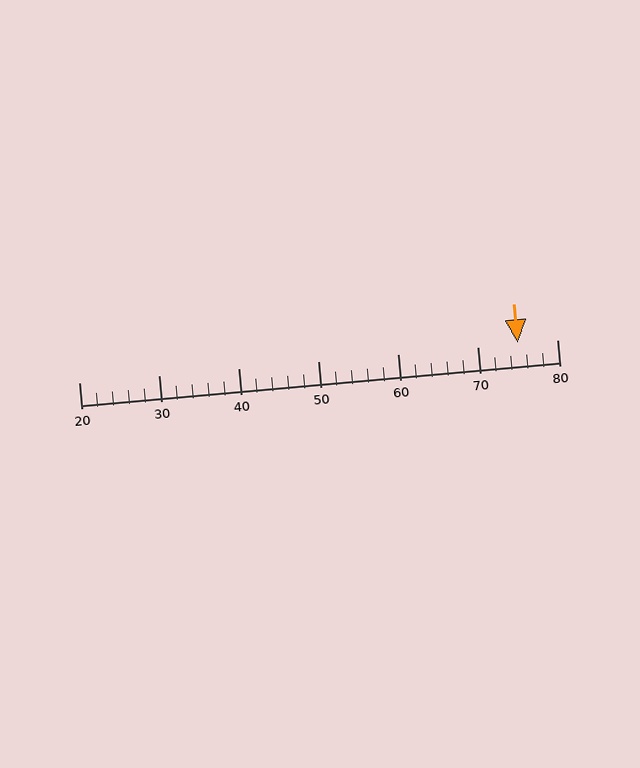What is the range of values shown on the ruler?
The ruler shows values from 20 to 80.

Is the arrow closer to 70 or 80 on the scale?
The arrow is closer to 80.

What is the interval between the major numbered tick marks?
The major tick marks are spaced 10 units apart.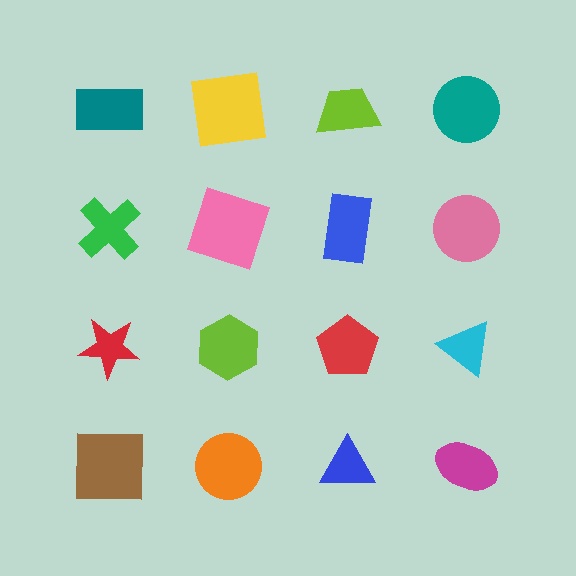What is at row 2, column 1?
A green cross.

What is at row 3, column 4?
A cyan triangle.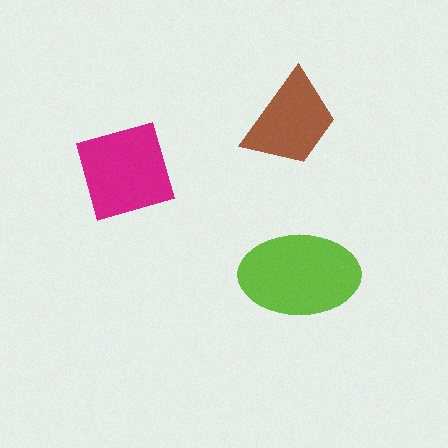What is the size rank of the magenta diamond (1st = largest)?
2nd.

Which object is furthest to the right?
The lime ellipse is rightmost.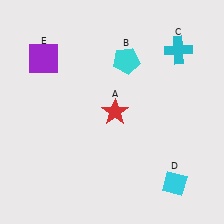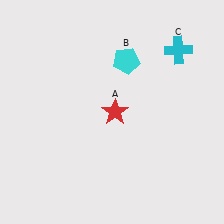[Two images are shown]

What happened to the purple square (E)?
The purple square (E) was removed in Image 2. It was in the top-left area of Image 1.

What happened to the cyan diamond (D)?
The cyan diamond (D) was removed in Image 2. It was in the bottom-right area of Image 1.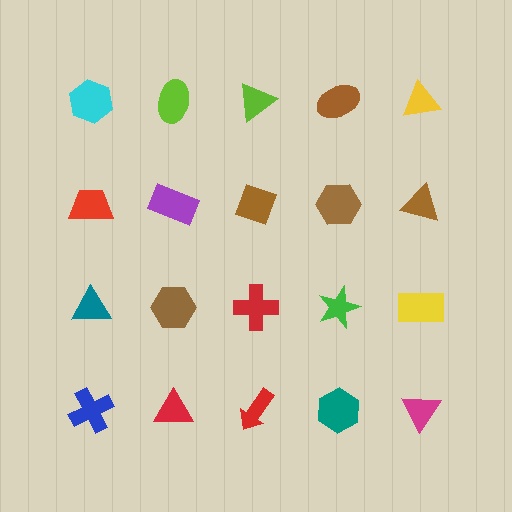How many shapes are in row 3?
5 shapes.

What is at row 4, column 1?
A blue cross.